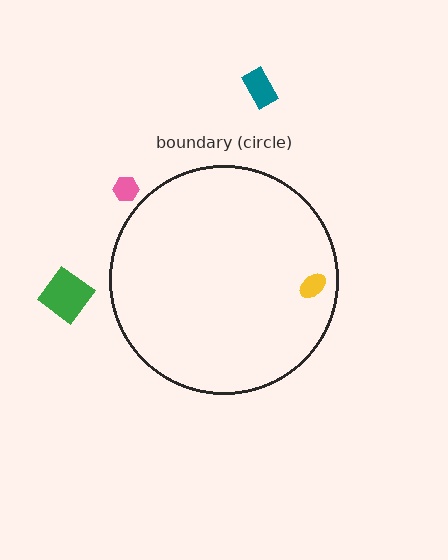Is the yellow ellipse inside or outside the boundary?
Inside.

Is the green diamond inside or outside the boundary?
Outside.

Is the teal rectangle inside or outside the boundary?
Outside.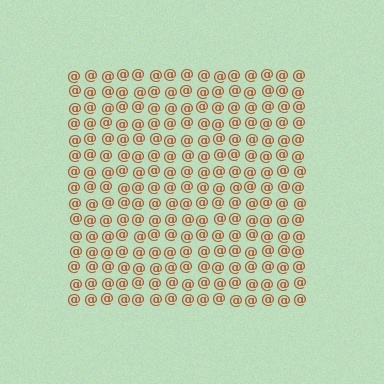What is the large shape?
The large shape is a square.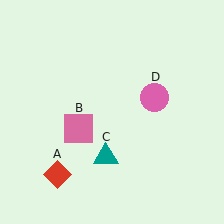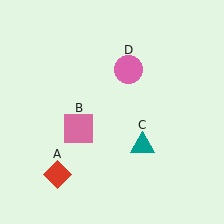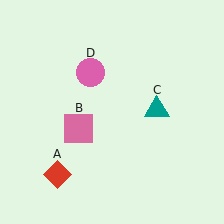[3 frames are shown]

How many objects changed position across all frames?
2 objects changed position: teal triangle (object C), pink circle (object D).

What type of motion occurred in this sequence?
The teal triangle (object C), pink circle (object D) rotated counterclockwise around the center of the scene.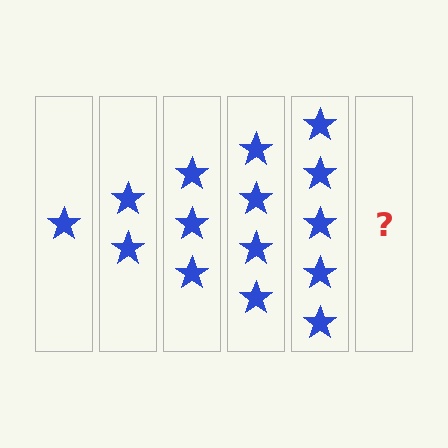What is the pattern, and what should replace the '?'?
The pattern is that each step adds one more star. The '?' should be 6 stars.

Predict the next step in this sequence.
The next step is 6 stars.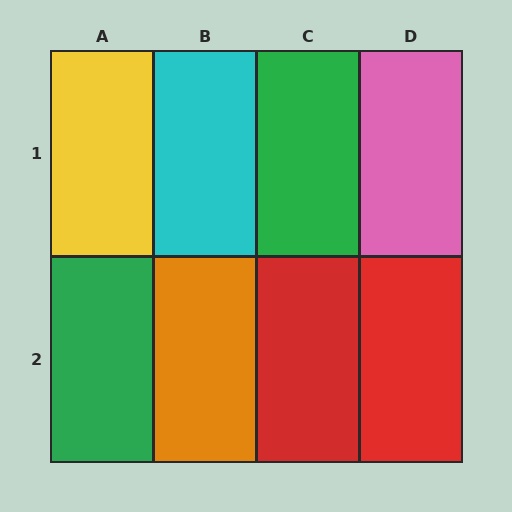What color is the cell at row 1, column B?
Cyan.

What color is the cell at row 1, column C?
Green.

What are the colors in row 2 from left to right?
Green, orange, red, red.